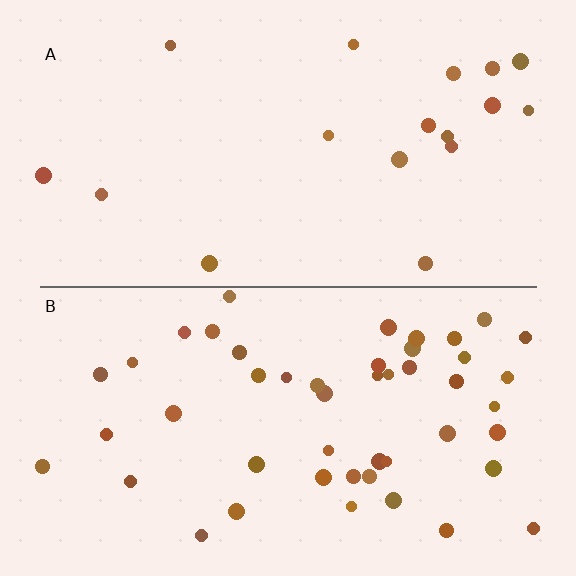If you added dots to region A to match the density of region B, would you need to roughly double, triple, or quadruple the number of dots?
Approximately triple.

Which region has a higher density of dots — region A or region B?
B (the bottom).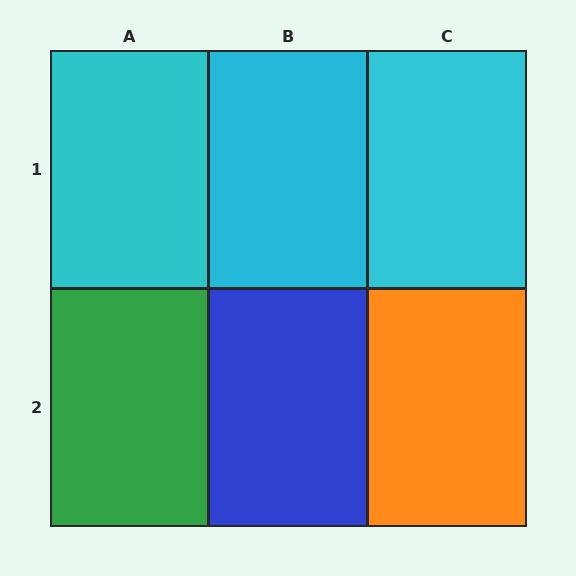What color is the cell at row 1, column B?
Cyan.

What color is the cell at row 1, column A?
Cyan.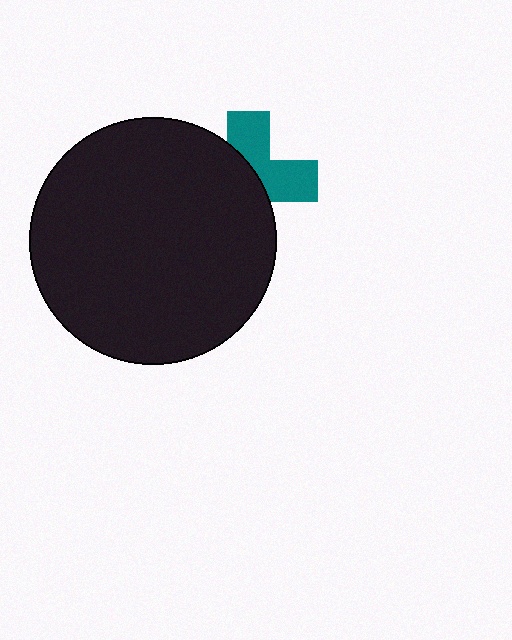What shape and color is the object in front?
The object in front is a black circle.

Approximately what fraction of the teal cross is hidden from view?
Roughly 57% of the teal cross is hidden behind the black circle.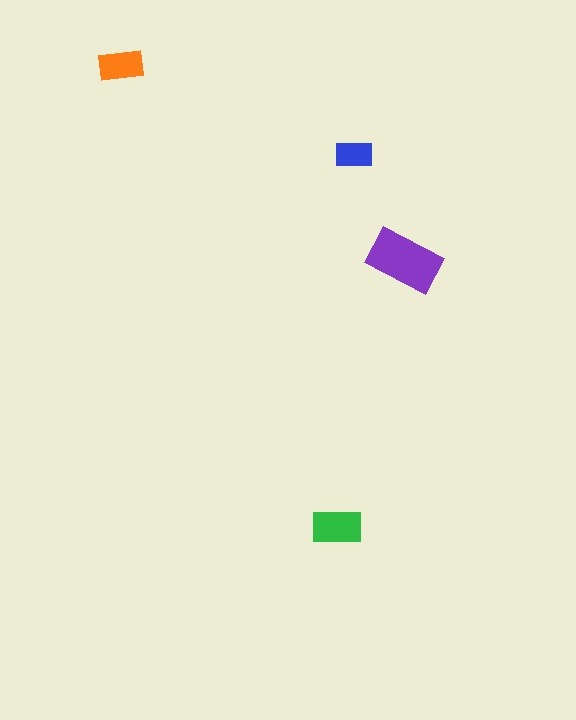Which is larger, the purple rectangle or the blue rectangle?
The purple one.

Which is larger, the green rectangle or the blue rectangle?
The green one.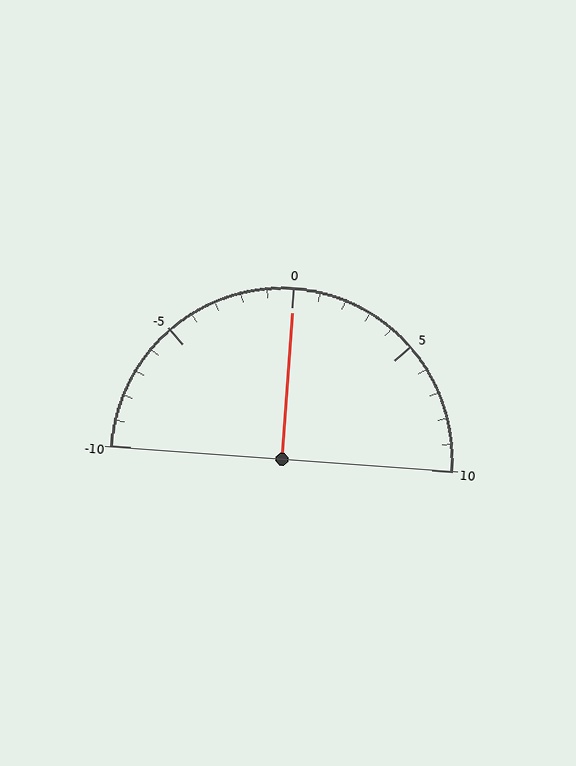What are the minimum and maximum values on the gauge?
The gauge ranges from -10 to 10.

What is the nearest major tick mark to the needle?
The nearest major tick mark is 0.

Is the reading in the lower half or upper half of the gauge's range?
The reading is in the upper half of the range (-10 to 10).